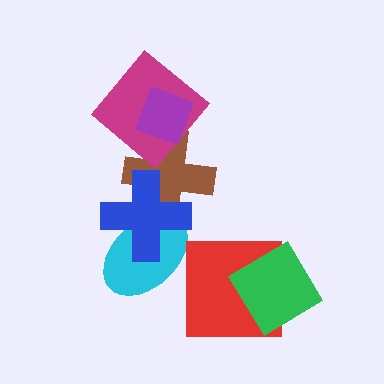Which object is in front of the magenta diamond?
The purple diamond is in front of the magenta diamond.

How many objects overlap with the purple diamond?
2 objects overlap with the purple diamond.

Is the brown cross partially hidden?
Yes, it is partially covered by another shape.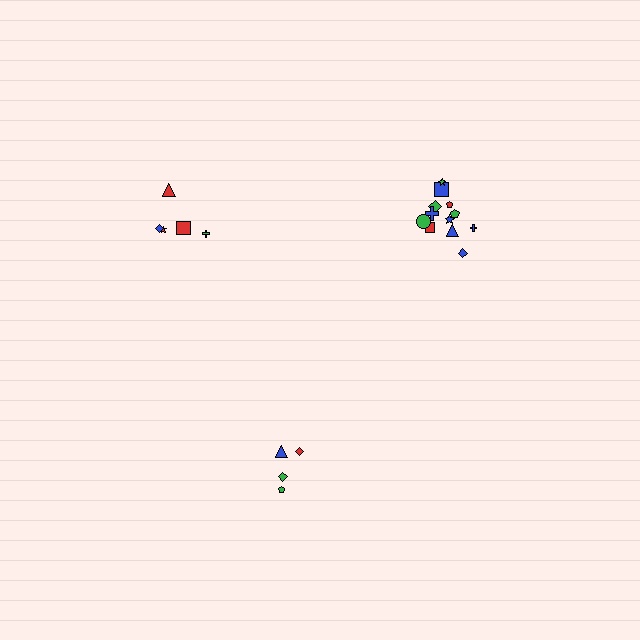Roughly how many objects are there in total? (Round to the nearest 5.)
Roughly 20 objects in total.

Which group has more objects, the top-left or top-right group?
The top-right group.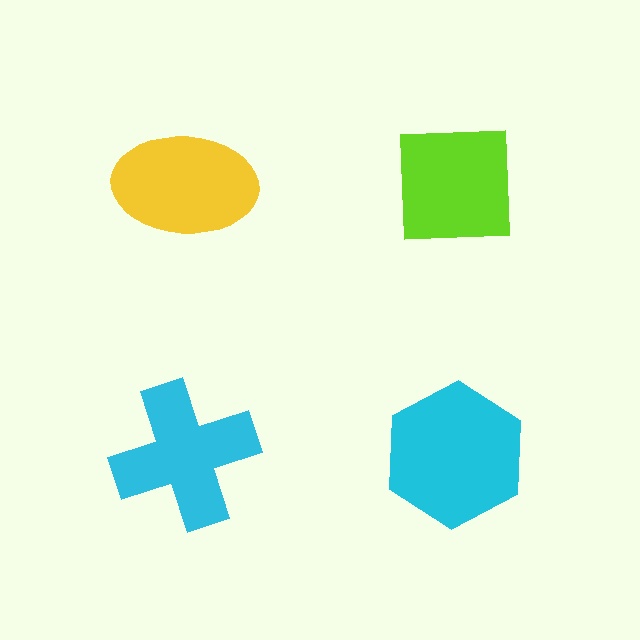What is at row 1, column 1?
A yellow ellipse.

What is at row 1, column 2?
A lime square.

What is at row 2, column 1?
A cyan cross.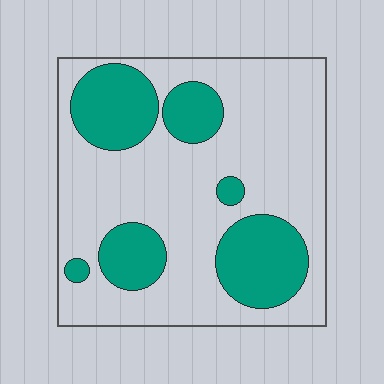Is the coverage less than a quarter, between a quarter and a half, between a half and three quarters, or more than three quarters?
Between a quarter and a half.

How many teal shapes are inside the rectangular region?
6.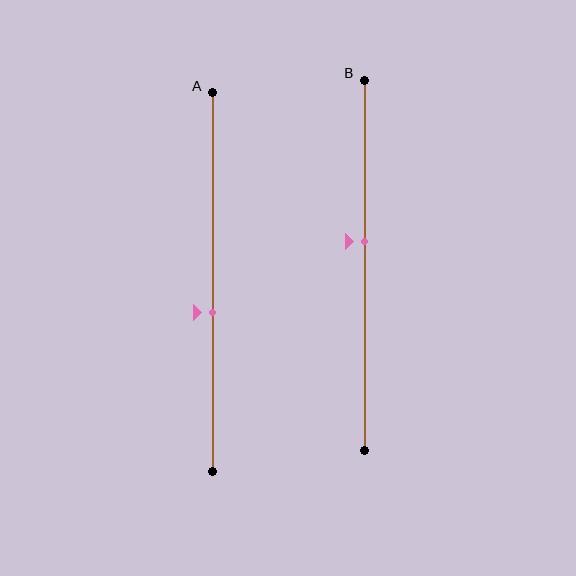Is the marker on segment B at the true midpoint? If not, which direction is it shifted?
No, the marker on segment B is shifted upward by about 6% of the segment length.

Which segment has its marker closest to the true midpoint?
Segment B has its marker closest to the true midpoint.